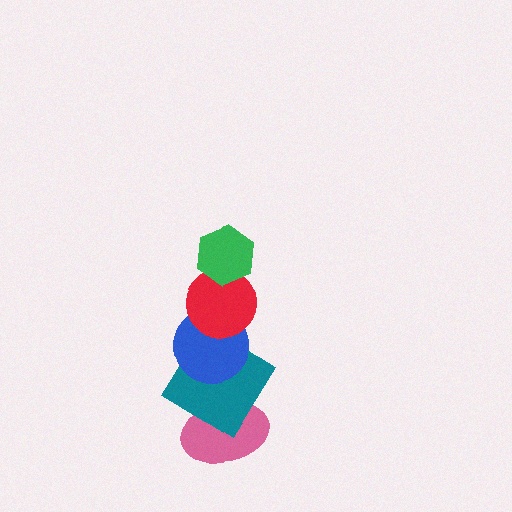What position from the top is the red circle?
The red circle is 2nd from the top.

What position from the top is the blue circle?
The blue circle is 3rd from the top.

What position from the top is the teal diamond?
The teal diamond is 4th from the top.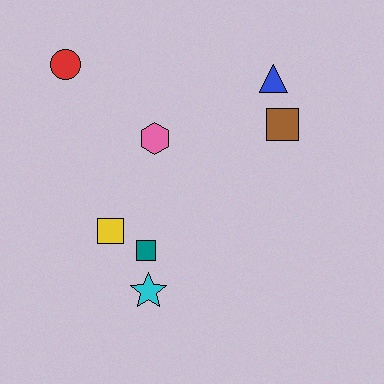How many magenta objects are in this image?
There are no magenta objects.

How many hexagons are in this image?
There is 1 hexagon.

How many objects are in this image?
There are 7 objects.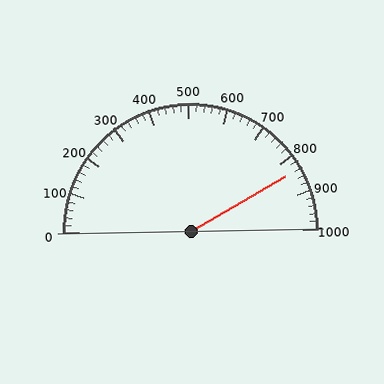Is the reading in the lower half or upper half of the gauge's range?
The reading is in the upper half of the range (0 to 1000).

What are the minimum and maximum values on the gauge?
The gauge ranges from 0 to 1000.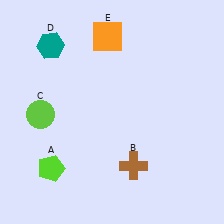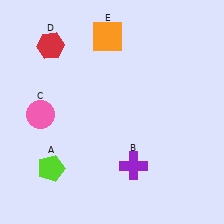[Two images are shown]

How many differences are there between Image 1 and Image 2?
There are 3 differences between the two images.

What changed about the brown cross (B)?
In Image 1, B is brown. In Image 2, it changed to purple.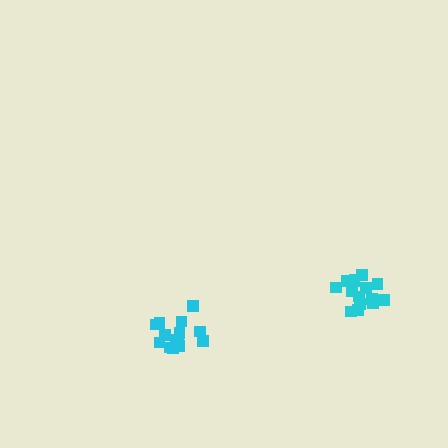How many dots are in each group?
Group 1: 15 dots, Group 2: 14 dots (29 total).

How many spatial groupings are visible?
There are 2 spatial groupings.